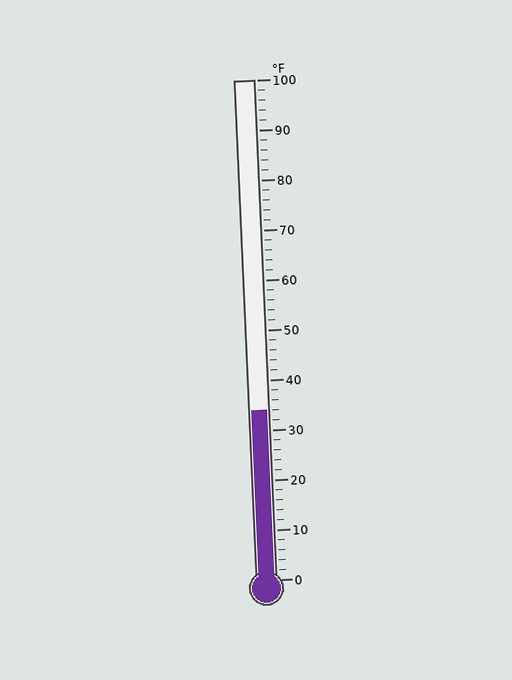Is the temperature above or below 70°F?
The temperature is below 70°F.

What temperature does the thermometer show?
The thermometer shows approximately 34°F.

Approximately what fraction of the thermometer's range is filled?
The thermometer is filled to approximately 35% of its range.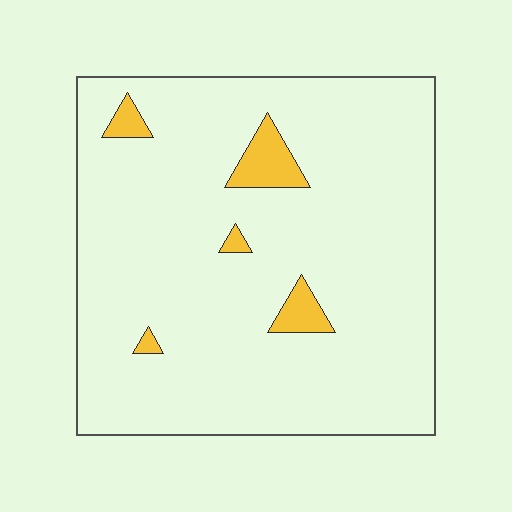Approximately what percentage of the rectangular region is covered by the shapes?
Approximately 5%.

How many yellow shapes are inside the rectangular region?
5.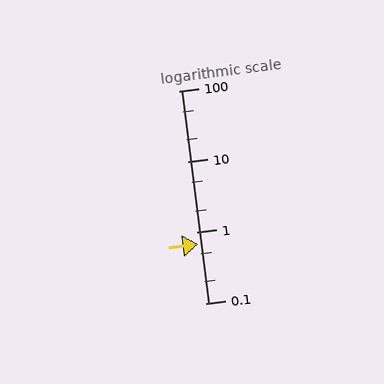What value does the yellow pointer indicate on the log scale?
The pointer indicates approximately 0.68.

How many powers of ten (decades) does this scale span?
The scale spans 3 decades, from 0.1 to 100.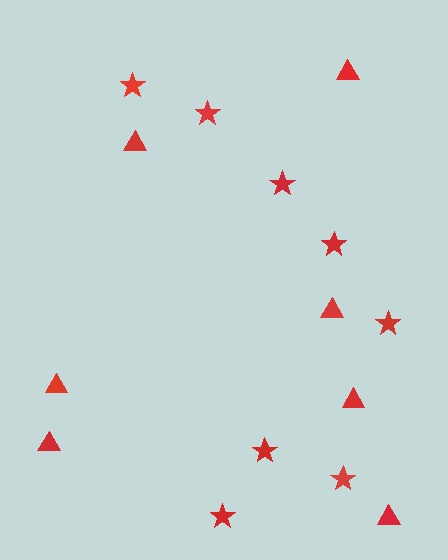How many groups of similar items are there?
There are 2 groups: one group of triangles (7) and one group of stars (8).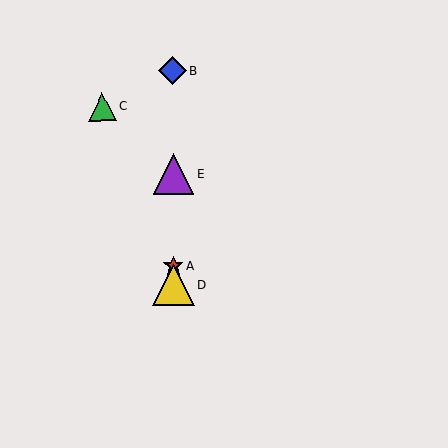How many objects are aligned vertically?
4 objects (A, B, D, E) are aligned vertically.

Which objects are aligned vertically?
Objects A, B, D, E are aligned vertically.